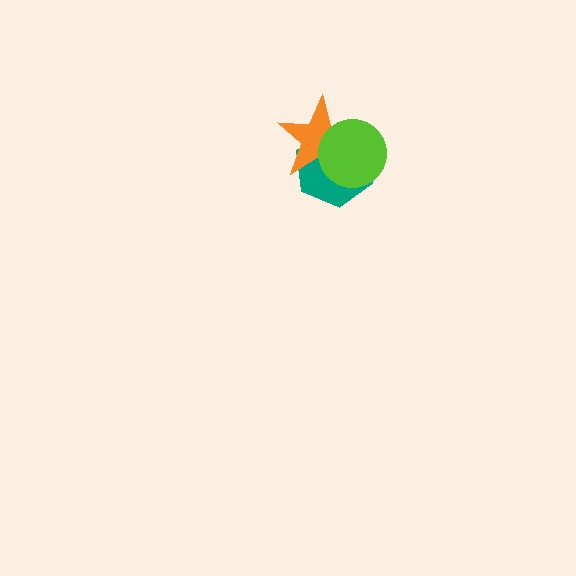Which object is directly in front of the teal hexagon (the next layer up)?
The orange star is directly in front of the teal hexagon.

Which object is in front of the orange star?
The lime circle is in front of the orange star.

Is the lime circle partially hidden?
No, no other shape covers it.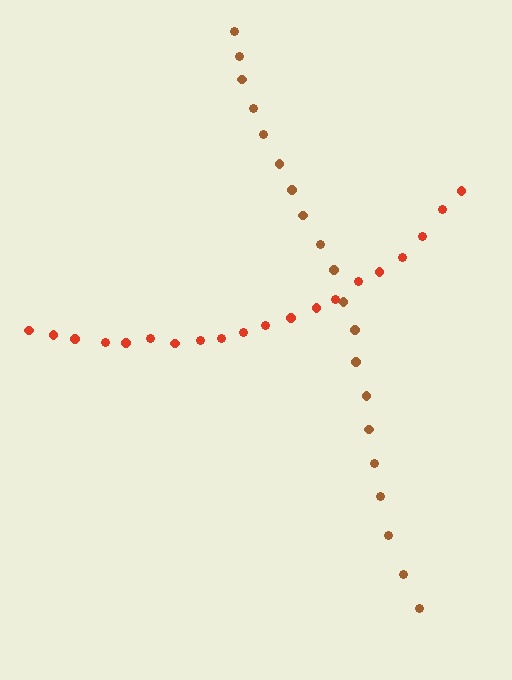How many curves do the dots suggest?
There are 2 distinct paths.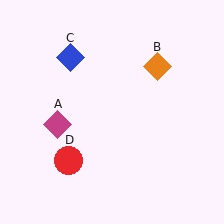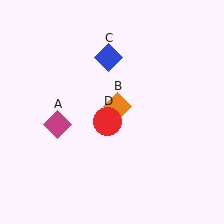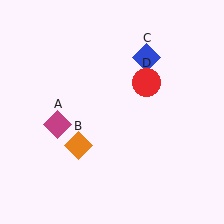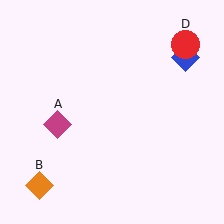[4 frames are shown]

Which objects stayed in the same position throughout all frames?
Magenta diamond (object A) remained stationary.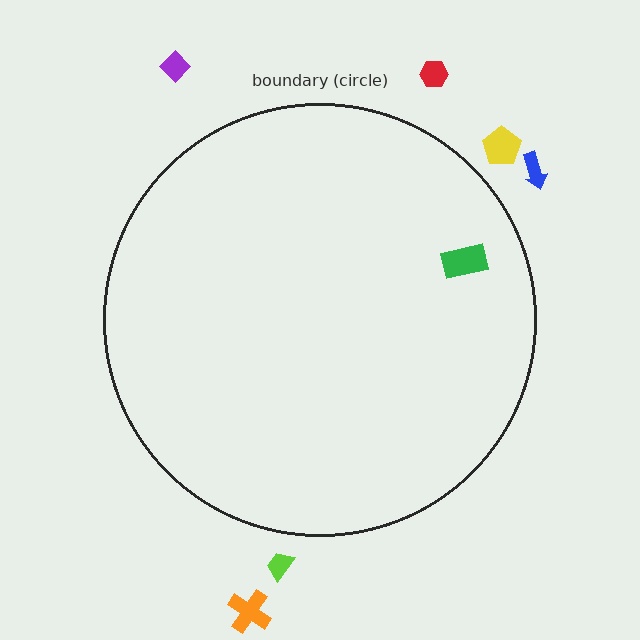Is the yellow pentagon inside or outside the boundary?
Outside.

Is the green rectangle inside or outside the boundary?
Inside.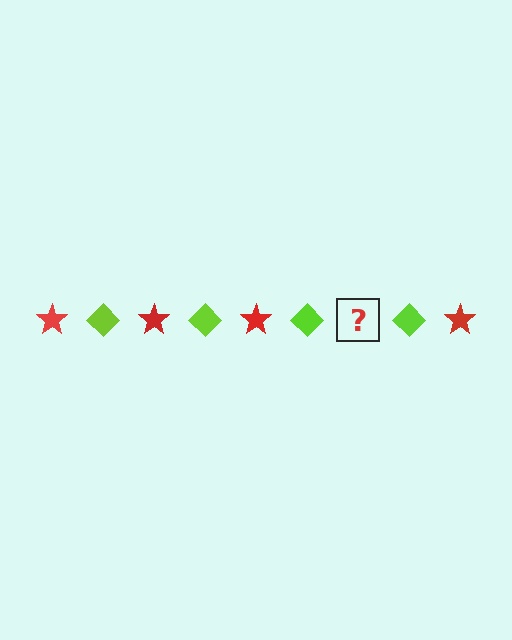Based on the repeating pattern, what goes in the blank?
The blank should be a red star.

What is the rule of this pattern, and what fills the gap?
The rule is that the pattern alternates between red star and lime diamond. The gap should be filled with a red star.